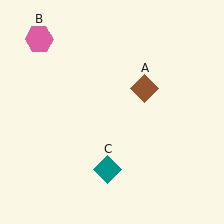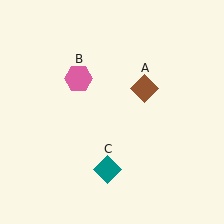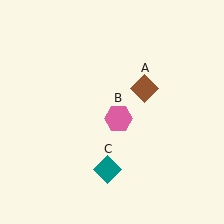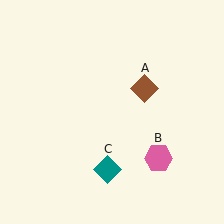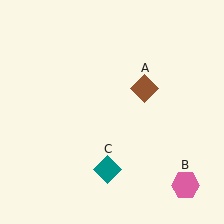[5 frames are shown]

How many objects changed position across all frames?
1 object changed position: pink hexagon (object B).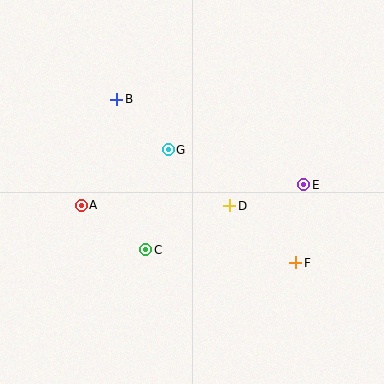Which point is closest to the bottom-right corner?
Point F is closest to the bottom-right corner.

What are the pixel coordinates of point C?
Point C is at (146, 250).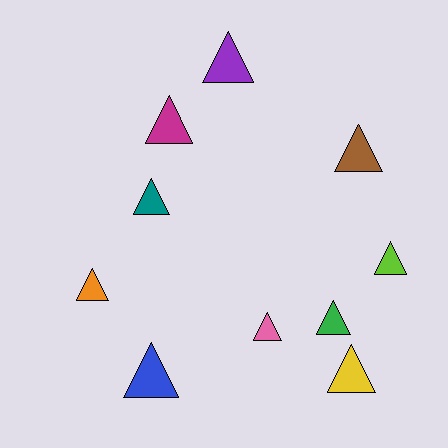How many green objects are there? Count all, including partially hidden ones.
There is 1 green object.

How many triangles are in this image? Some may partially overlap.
There are 10 triangles.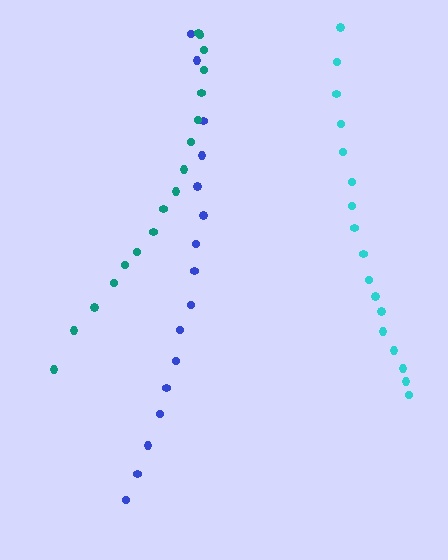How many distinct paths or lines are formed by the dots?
There are 3 distinct paths.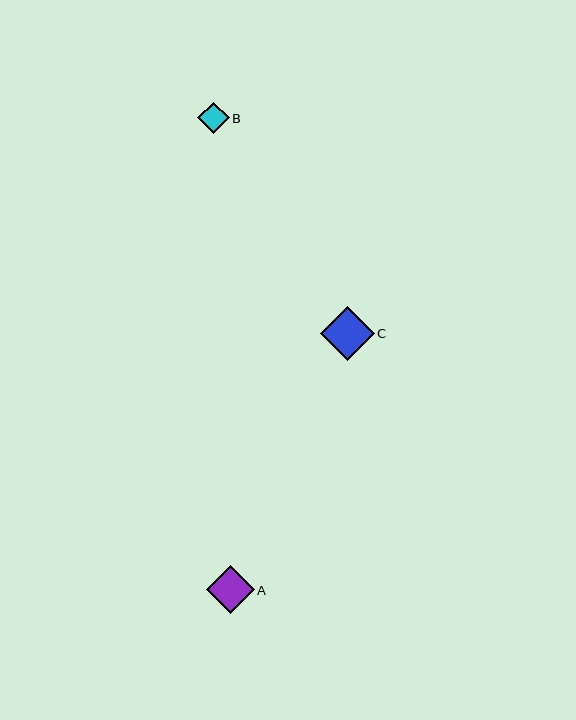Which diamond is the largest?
Diamond C is the largest with a size of approximately 54 pixels.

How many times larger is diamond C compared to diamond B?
Diamond C is approximately 1.7 times the size of diamond B.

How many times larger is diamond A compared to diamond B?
Diamond A is approximately 1.5 times the size of diamond B.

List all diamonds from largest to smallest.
From largest to smallest: C, A, B.